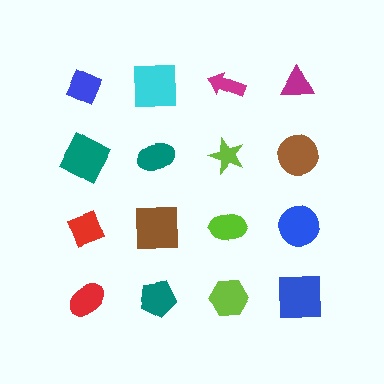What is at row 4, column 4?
A blue square.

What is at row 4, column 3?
A lime hexagon.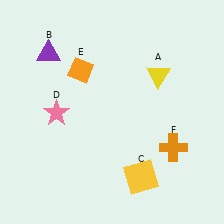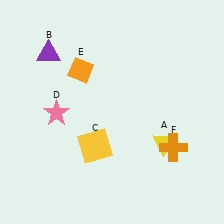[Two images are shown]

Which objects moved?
The objects that moved are: the yellow triangle (A), the yellow square (C).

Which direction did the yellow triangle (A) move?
The yellow triangle (A) moved down.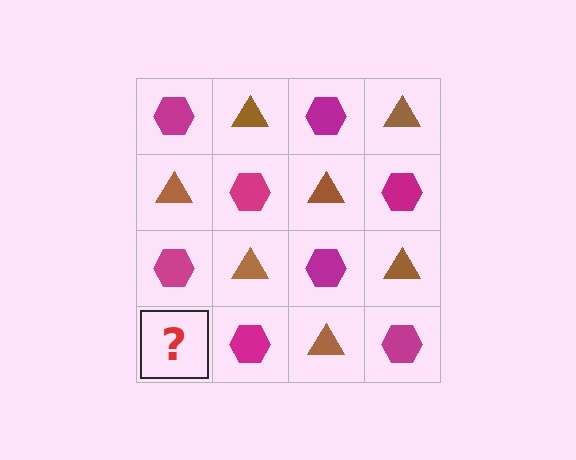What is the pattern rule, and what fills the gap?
The rule is that it alternates magenta hexagon and brown triangle in a checkerboard pattern. The gap should be filled with a brown triangle.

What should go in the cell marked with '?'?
The missing cell should contain a brown triangle.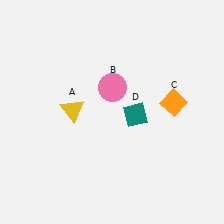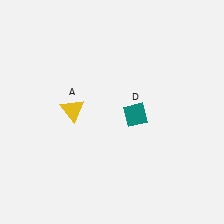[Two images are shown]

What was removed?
The pink circle (B), the orange diamond (C) were removed in Image 2.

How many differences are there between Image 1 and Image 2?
There are 2 differences between the two images.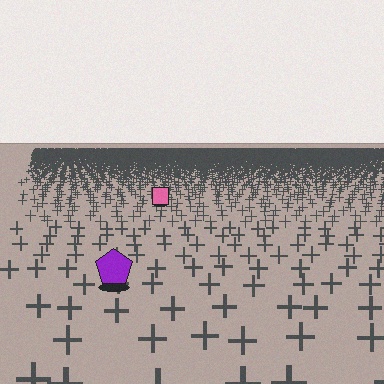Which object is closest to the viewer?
The purple pentagon is closest. The texture marks near it are larger and more spread out.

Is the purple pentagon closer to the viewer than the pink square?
Yes. The purple pentagon is closer — you can tell from the texture gradient: the ground texture is coarser near it.